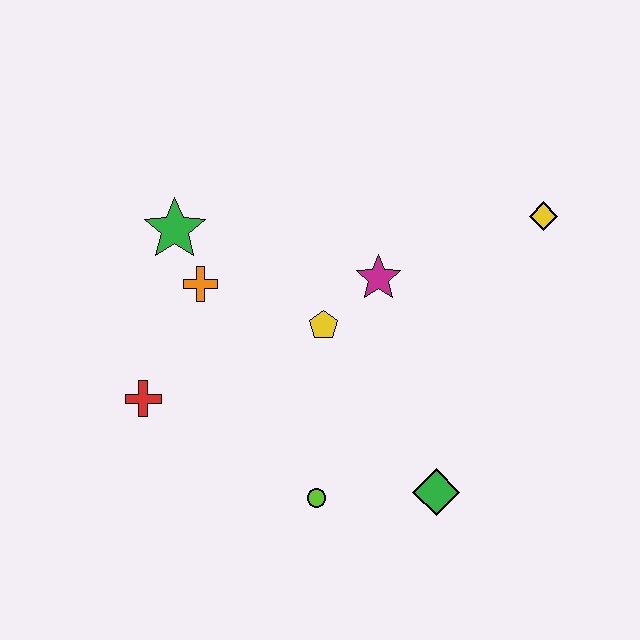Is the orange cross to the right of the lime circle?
No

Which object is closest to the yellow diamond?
The magenta star is closest to the yellow diamond.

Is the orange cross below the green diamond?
No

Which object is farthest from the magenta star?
The red cross is farthest from the magenta star.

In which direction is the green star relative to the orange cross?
The green star is above the orange cross.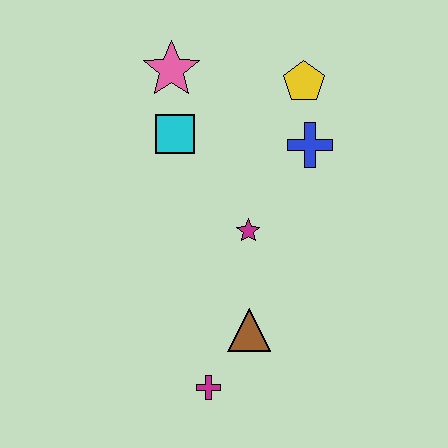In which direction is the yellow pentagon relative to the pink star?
The yellow pentagon is to the right of the pink star.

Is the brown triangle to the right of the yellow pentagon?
No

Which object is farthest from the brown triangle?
The pink star is farthest from the brown triangle.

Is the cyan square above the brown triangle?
Yes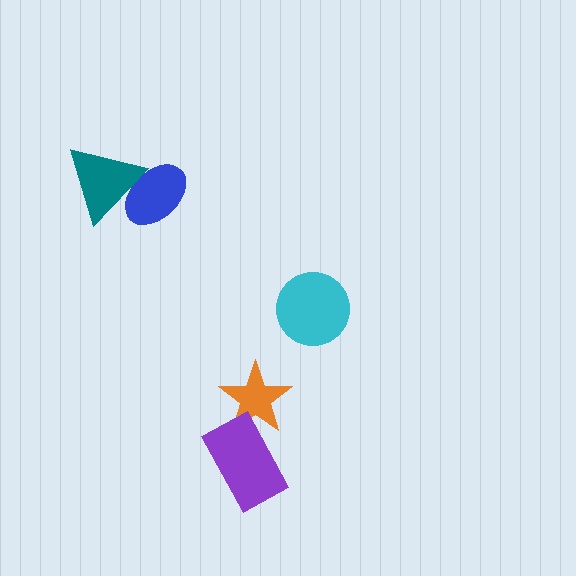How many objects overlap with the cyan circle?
0 objects overlap with the cyan circle.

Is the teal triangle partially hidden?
No, no other shape covers it.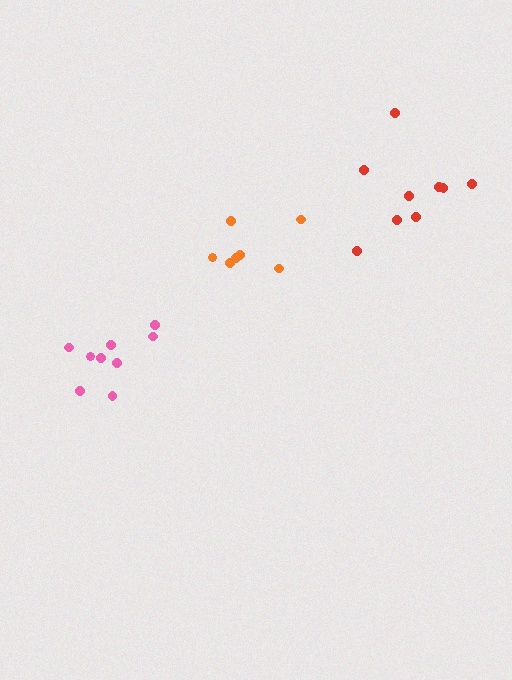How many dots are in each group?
Group 1: 9 dots, Group 2: 9 dots, Group 3: 7 dots (25 total).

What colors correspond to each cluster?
The clusters are colored: pink, red, orange.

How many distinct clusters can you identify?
There are 3 distinct clusters.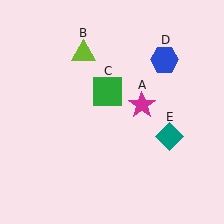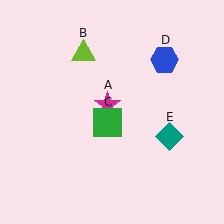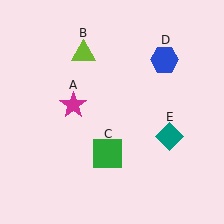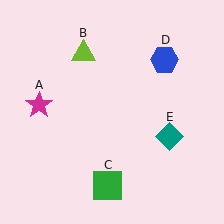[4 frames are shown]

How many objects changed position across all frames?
2 objects changed position: magenta star (object A), green square (object C).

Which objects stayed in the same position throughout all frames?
Lime triangle (object B) and blue hexagon (object D) and teal diamond (object E) remained stationary.